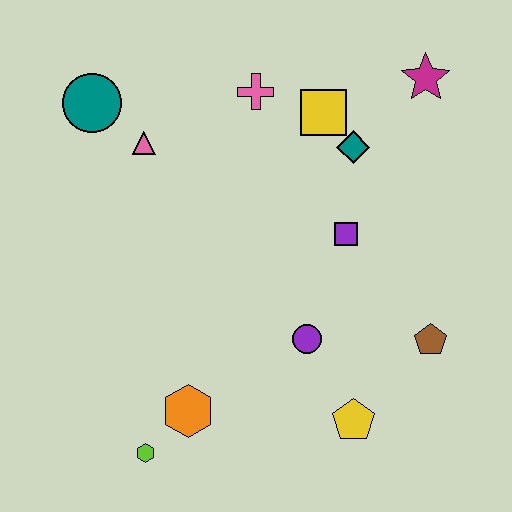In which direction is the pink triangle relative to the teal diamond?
The pink triangle is to the left of the teal diamond.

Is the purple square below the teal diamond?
Yes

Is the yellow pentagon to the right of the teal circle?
Yes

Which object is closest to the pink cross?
The yellow square is closest to the pink cross.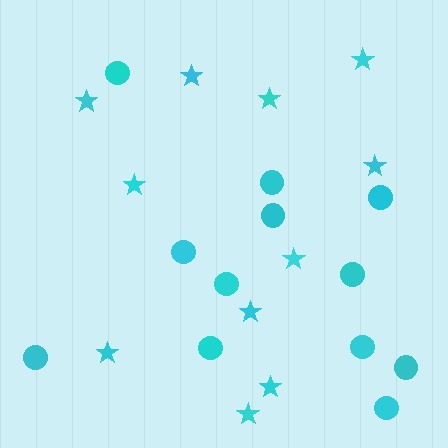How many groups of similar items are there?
There are 2 groups: one group of stars (11) and one group of circles (12).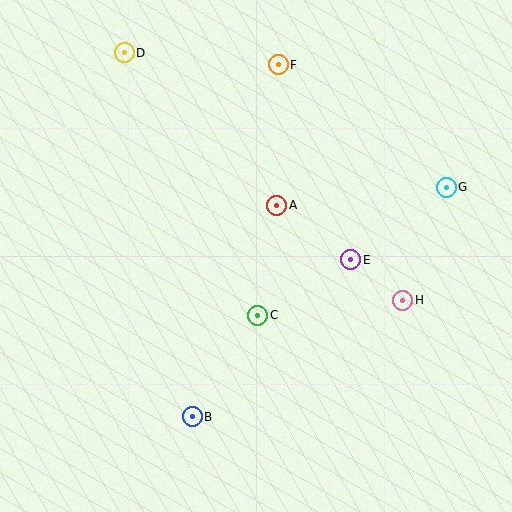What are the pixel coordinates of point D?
Point D is at (124, 53).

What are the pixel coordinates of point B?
Point B is at (192, 417).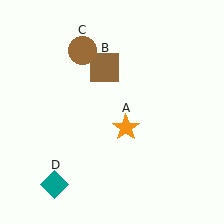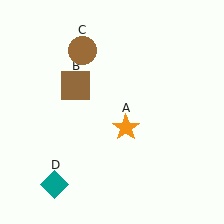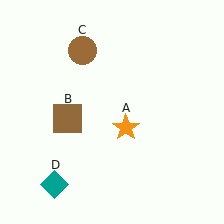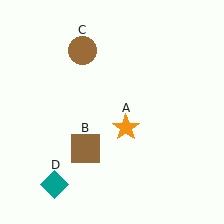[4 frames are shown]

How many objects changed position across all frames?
1 object changed position: brown square (object B).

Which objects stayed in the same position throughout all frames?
Orange star (object A) and brown circle (object C) and teal diamond (object D) remained stationary.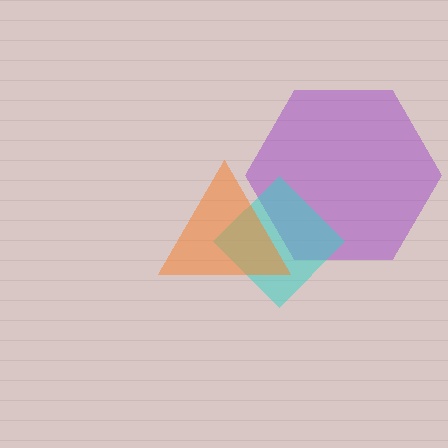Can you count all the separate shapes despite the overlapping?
Yes, there are 3 separate shapes.